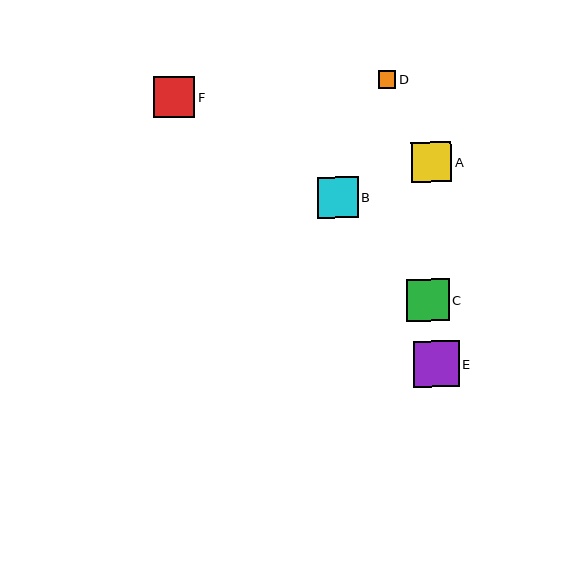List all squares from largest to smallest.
From largest to smallest: E, C, F, A, B, D.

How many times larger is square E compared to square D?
Square E is approximately 2.6 times the size of square D.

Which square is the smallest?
Square D is the smallest with a size of approximately 18 pixels.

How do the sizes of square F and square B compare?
Square F and square B are approximately the same size.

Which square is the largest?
Square E is the largest with a size of approximately 45 pixels.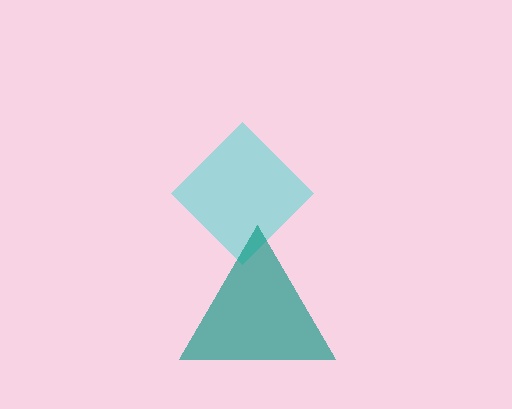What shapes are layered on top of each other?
The layered shapes are: a cyan diamond, a teal triangle.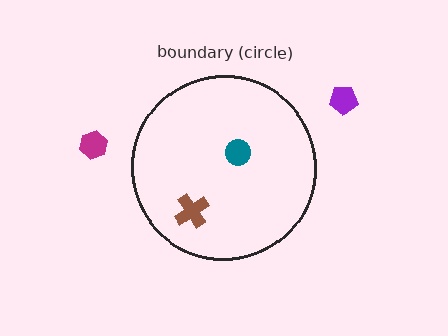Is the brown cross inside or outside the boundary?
Inside.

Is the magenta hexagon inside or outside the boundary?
Outside.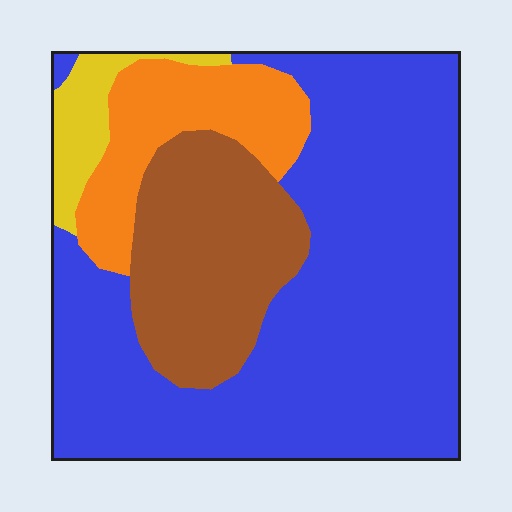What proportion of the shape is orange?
Orange takes up less than a sixth of the shape.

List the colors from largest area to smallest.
From largest to smallest: blue, brown, orange, yellow.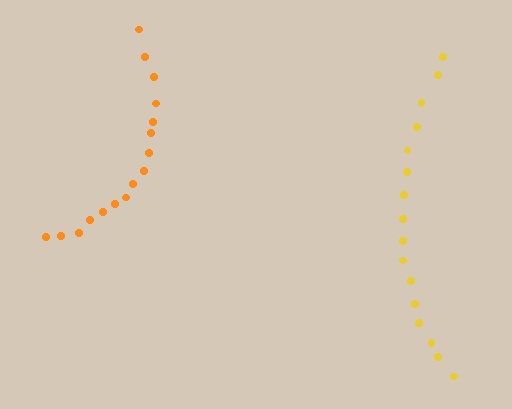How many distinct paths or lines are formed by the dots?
There are 2 distinct paths.